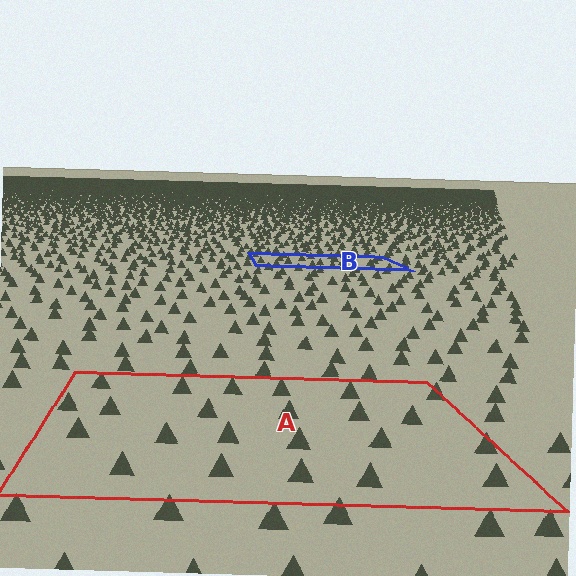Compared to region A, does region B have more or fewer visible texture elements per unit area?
Region B has more texture elements per unit area — they are packed more densely because it is farther away.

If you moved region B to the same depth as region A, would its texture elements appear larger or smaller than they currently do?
They would appear larger. At a closer depth, the same texture elements are projected at a bigger on-screen size.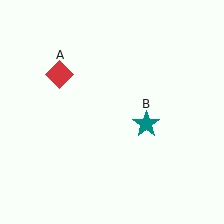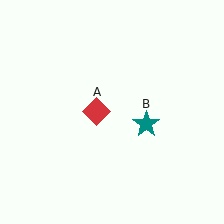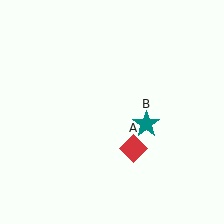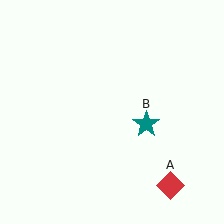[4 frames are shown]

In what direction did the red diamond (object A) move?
The red diamond (object A) moved down and to the right.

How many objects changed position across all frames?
1 object changed position: red diamond (object A).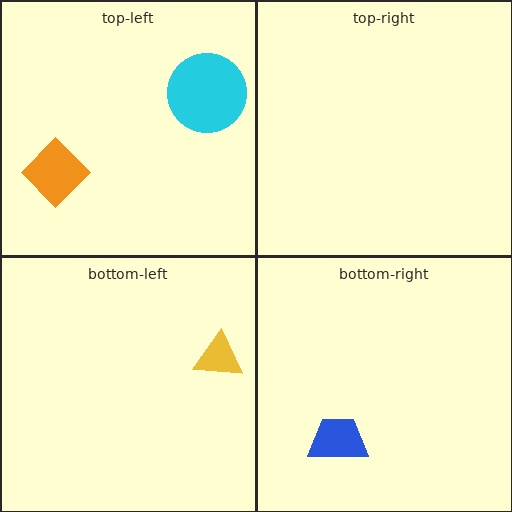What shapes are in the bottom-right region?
The blue trapezoid.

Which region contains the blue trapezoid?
The bottom-right region.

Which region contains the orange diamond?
The top-left region.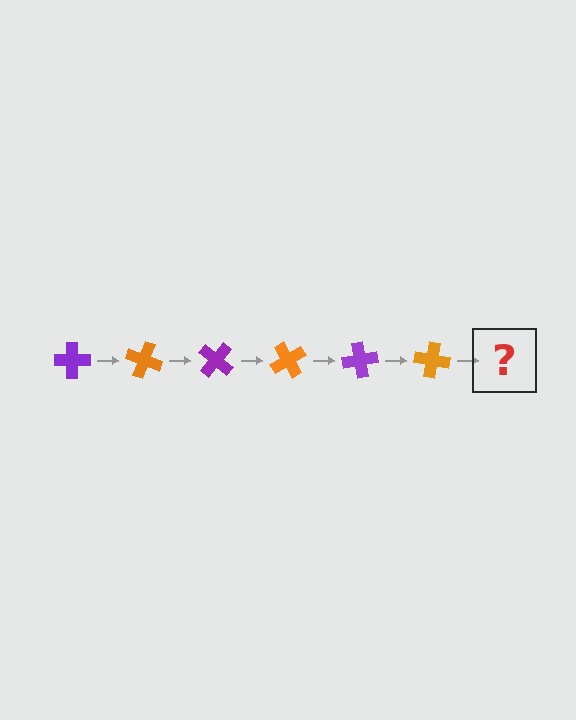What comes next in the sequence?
The next element should be a purple cross, rotated 120 degrees from the start.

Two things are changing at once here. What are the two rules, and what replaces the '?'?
The two rules are that it rotates 20 degrees each step and the color cycles through purple and orange. The '?' should be a purple cross, rotated 120 degrees from the start.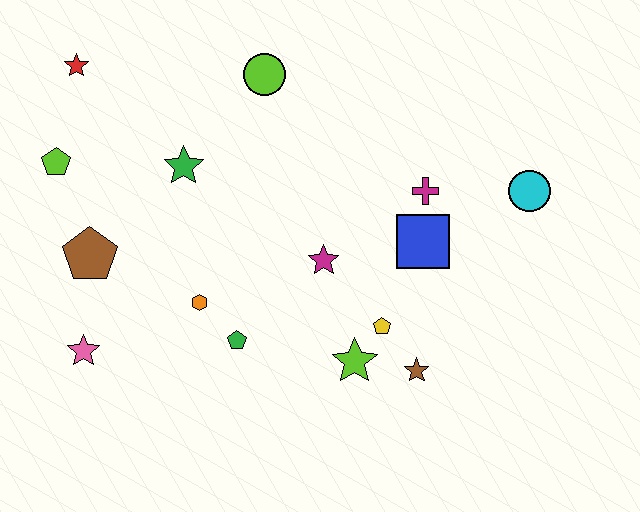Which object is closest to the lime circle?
The green star is closest to the lime circle.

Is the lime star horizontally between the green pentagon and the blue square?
Yes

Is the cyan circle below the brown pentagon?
No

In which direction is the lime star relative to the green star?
The lime star is below the green star.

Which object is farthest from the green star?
The cyan circle is farthest from the green star.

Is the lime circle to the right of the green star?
Yes